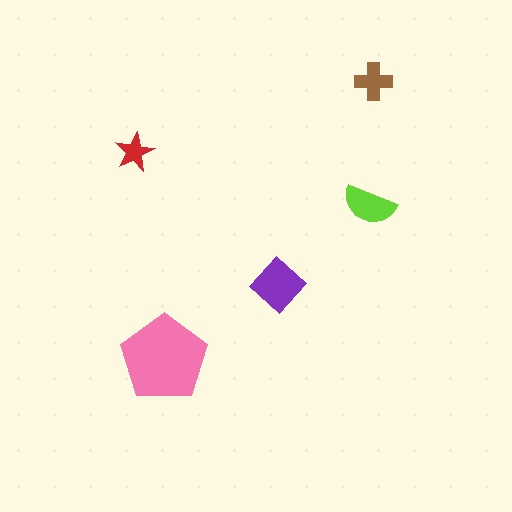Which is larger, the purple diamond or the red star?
The purple diamond.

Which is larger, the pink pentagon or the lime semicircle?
The pink pentagon.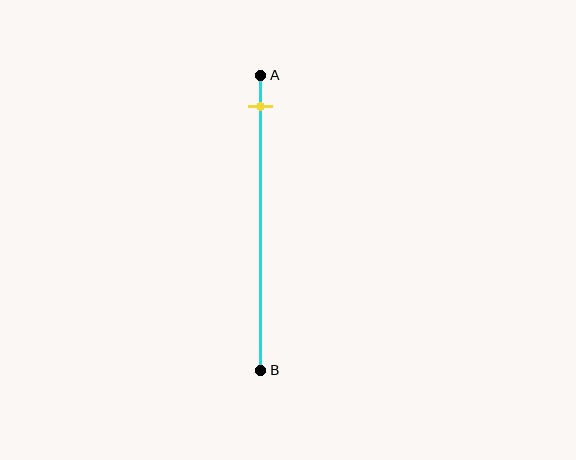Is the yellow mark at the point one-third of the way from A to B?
No, the mark is at about 10% from A, not at the 33% one-third point.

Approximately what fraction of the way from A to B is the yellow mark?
The yellow mark is approximately 10% of the way from A to B.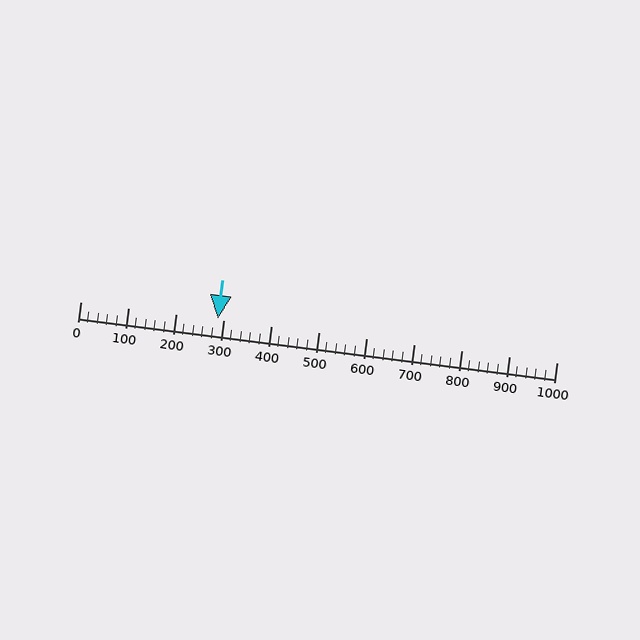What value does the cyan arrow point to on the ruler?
The cyan arrow points to approximately 288.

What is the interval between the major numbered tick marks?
The major tick marks are spaced 100 units apart.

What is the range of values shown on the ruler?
The ruler shows values from 0 to 1000.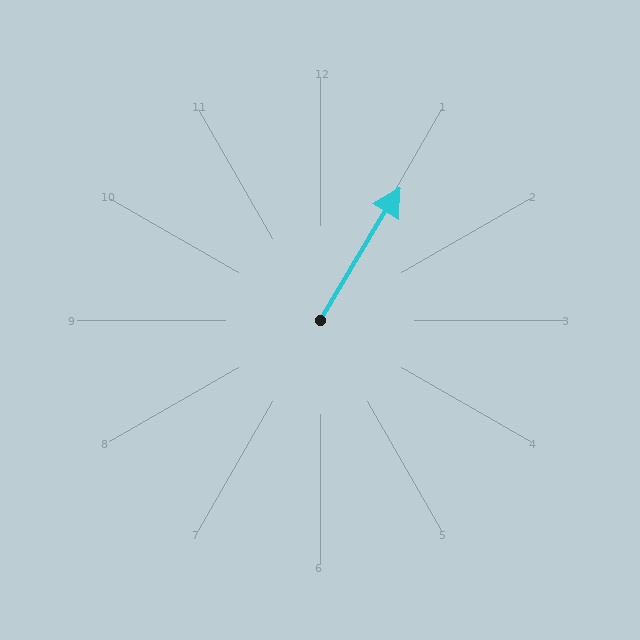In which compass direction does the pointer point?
Northeast.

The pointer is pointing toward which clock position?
Roughly 1 o'clock.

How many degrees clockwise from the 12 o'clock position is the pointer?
Approximately 31 degrees.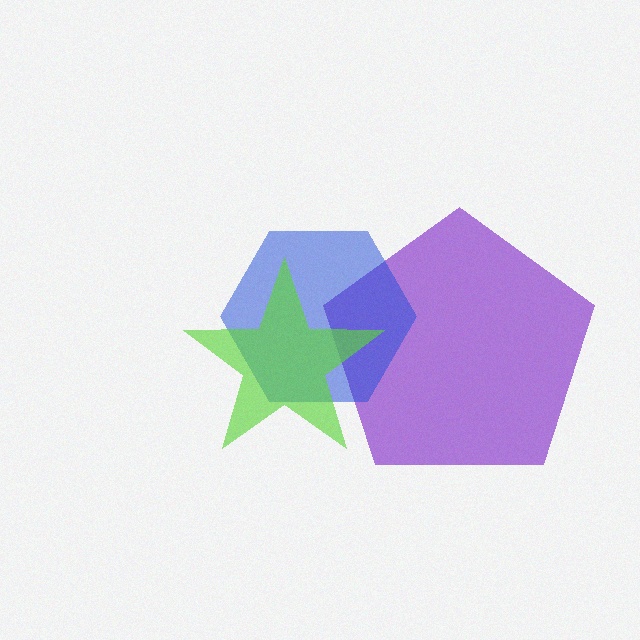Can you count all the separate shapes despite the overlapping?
Yes, there are 3 separate shapes.